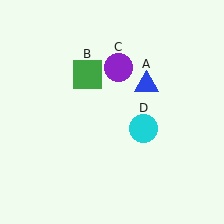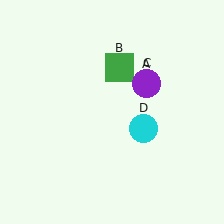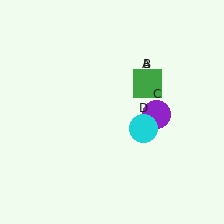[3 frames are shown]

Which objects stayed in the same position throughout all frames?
Blue triangle (object A) and cyan circle (object D) remained stationary.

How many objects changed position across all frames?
2 objects changed position: green square (object B), purple circle (object C).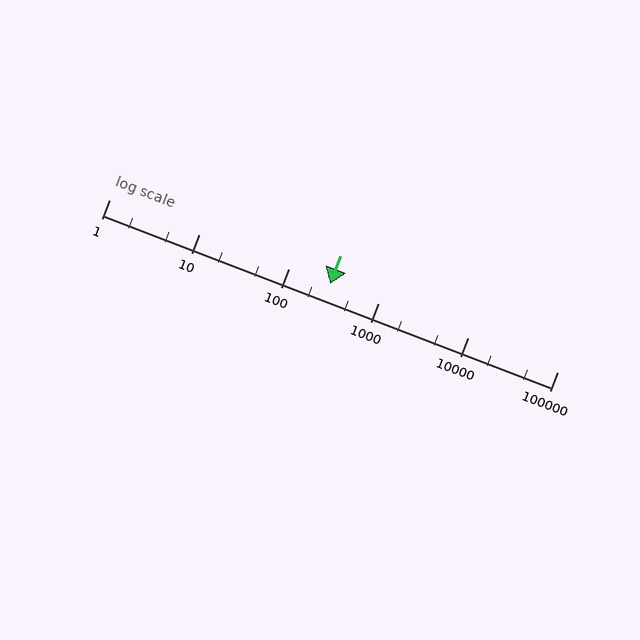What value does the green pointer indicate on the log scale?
The pointer indicates approximately 290.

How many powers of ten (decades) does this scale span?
The scale spans 5 decades, from 1 to 100000.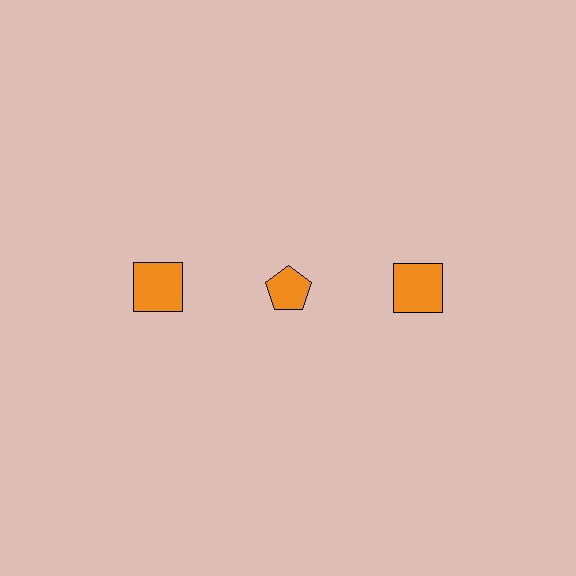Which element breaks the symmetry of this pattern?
The orange pentagon in the top row, second from left column breaks the symmetry. All other shapes are orange squares.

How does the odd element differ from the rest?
It has a different shape: pentagon instead of square.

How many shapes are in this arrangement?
There are 3 shapes arranged in a grid pattern.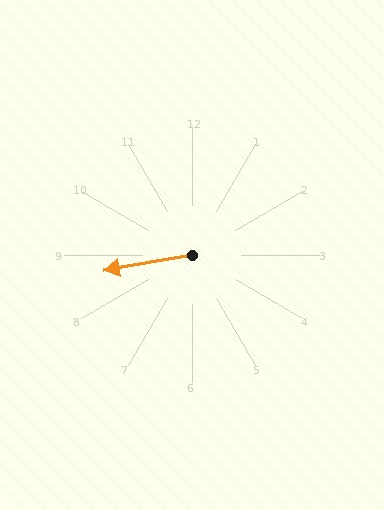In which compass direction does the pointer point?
West.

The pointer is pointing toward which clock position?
Roughly 9 o'clock.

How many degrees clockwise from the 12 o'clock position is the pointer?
Approximately 260 degrees.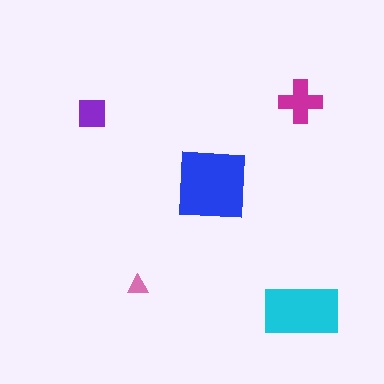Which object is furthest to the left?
The purple square is leftmost.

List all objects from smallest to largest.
The pink triangle, the purple square, the magenta cross, the cyan rectangle, the blue square.